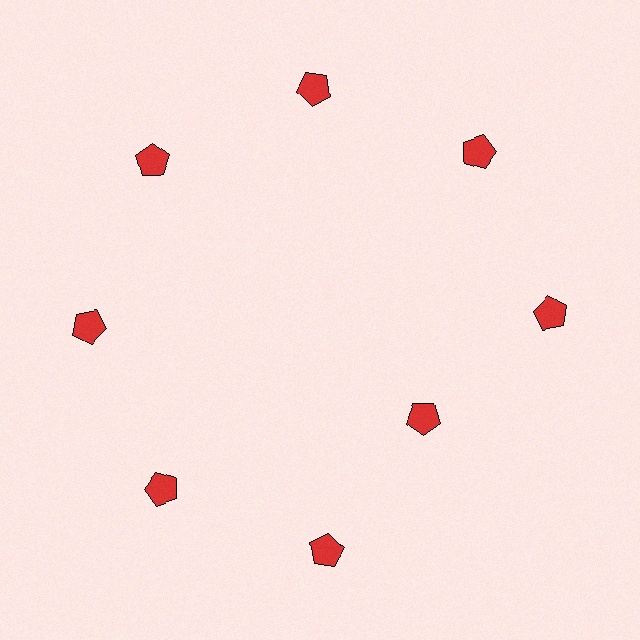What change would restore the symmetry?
The symmetry would be restored by moving it outward, back onto the ring so that all 8 pentagons sit at equal angles and equal distance from the center.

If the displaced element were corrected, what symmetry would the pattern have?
It would have 8-fold rotational symmetry — the pattern would map onto itself every 45 degrees.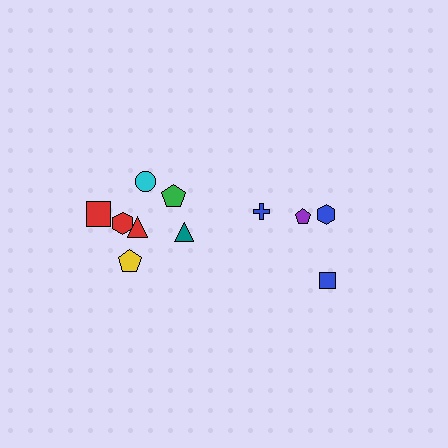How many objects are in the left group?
There are 7 objects.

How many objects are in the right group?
There are 4 objects.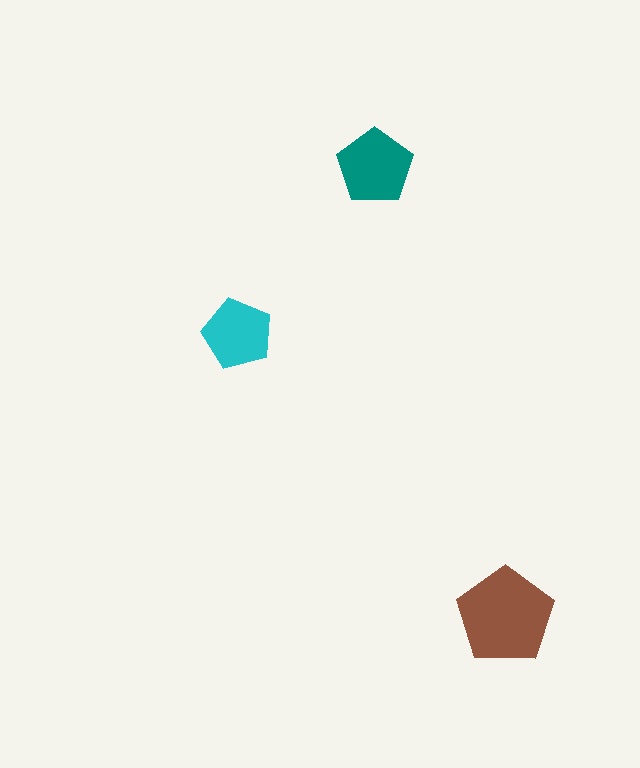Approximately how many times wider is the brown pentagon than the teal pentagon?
About 1.5 times wider.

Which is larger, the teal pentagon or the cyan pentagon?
The teal one.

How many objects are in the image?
There are 3 objects in the image.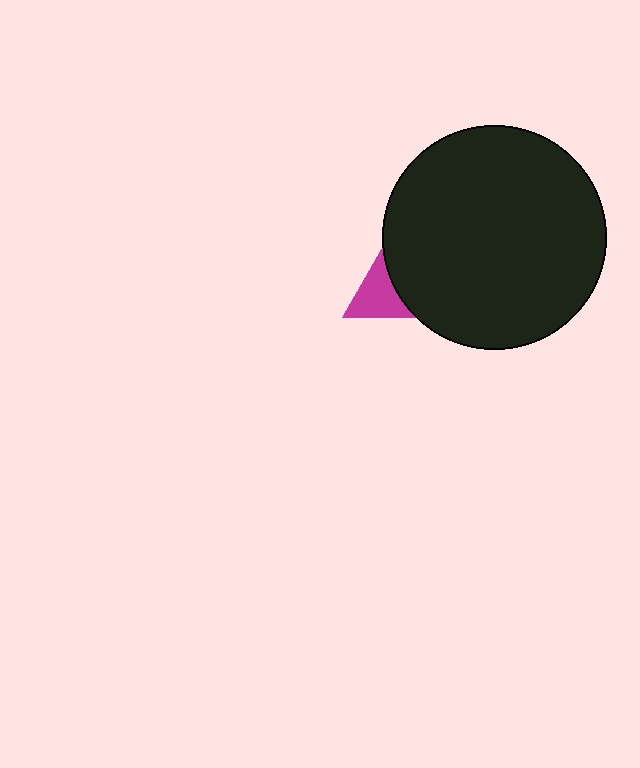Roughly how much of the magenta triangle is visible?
A small part of it is visible (roughly 43%).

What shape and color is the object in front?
The object in front is a black circle.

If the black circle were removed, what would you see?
You would see the complete magenta triangle.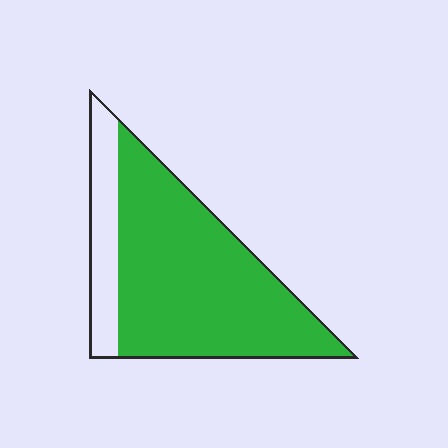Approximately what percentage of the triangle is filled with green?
Approximately 80%.